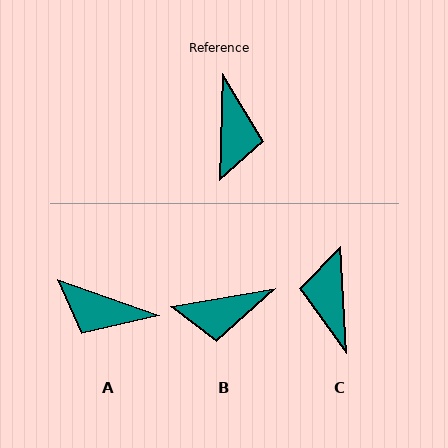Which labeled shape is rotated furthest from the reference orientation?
C, about 176 degrees away.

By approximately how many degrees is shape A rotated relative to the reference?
Approximately 108 degrees clockwise.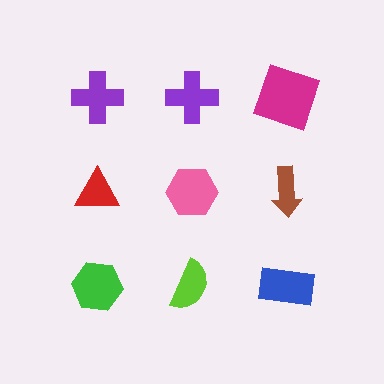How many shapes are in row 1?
3 shapes.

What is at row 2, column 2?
A pink hexagon.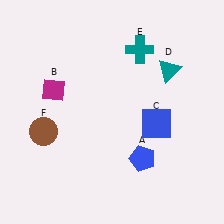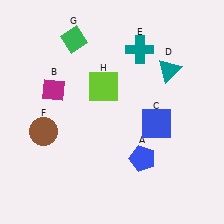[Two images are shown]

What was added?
A green diamond (G), a lime square (H) were added in Image 2.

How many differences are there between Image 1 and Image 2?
There are 2 differences between the two images.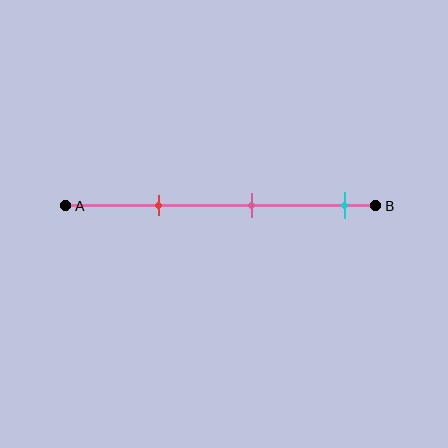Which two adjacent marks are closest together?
The red and pink marks are the closest adjacent pair.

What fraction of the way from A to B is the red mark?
The red mark is approximately 30% (0.3) of the way from A to B.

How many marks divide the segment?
There are 3 marks dividing the segment.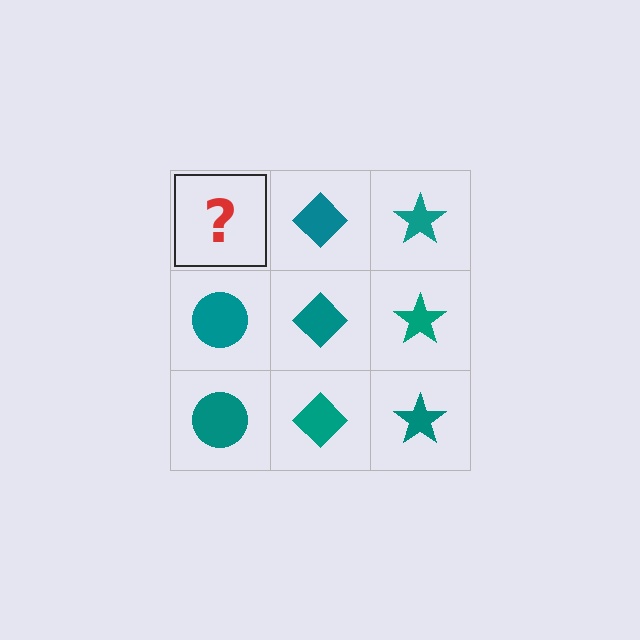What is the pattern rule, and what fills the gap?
The rule is that each column has a consistent shape. The gap should be filled with a teal circle.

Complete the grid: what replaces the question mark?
The question mark should be replaced with a teal circle.